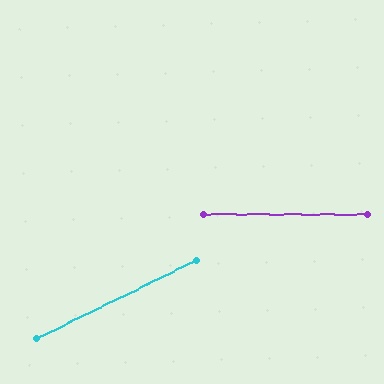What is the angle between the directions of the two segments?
Approximately 26 degrees.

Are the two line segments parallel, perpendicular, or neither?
Neither parallel nor perpendicular — they differ by about 26°.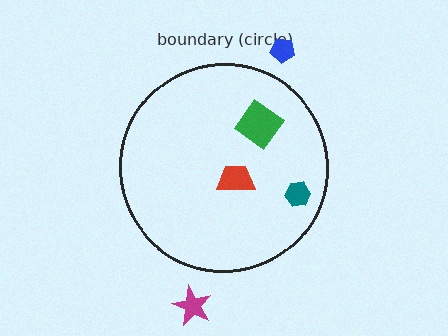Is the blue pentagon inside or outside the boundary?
Outside.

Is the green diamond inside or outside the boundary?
Inside.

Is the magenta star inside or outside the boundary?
Outside.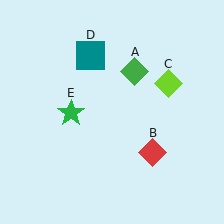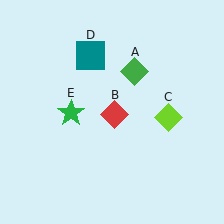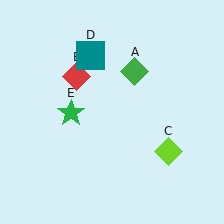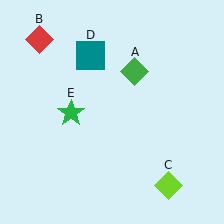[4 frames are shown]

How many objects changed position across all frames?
2 objects changed position: red diamond (object B), lime diamond (object C).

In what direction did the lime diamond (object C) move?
The lime diamond (object C) moved down.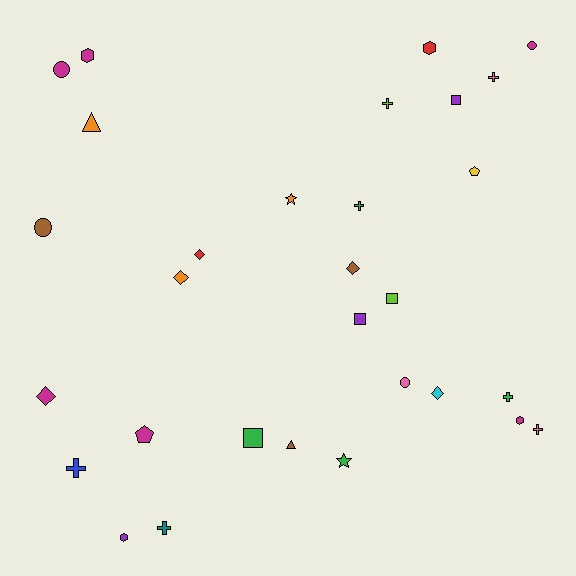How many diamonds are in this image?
There are 5 diamonds.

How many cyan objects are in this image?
There is 1 cyan object.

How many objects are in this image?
There are 30 objects.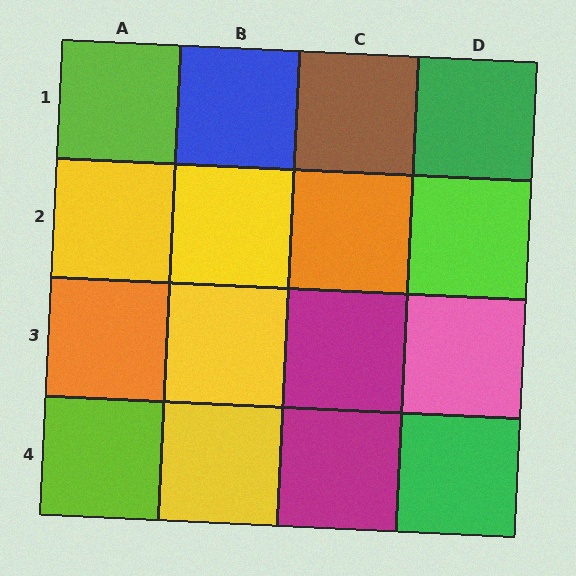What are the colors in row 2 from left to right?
Yellow, yellow, orange, lime.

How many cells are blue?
1 cell is blue.